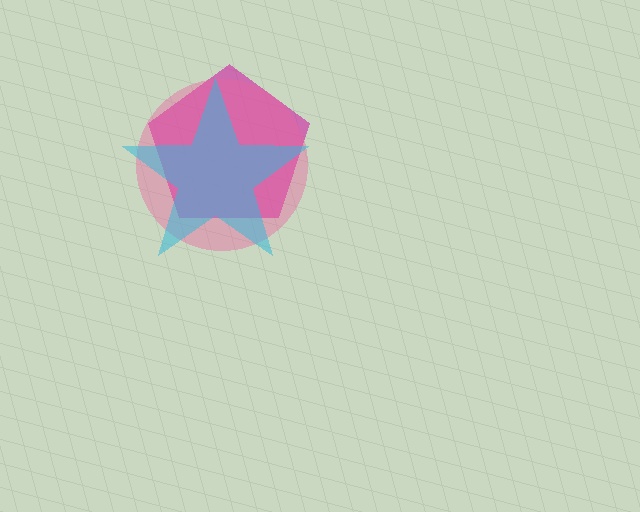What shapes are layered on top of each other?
The layered shapes are: a magenta pentagon, a pink circle, a cyan star.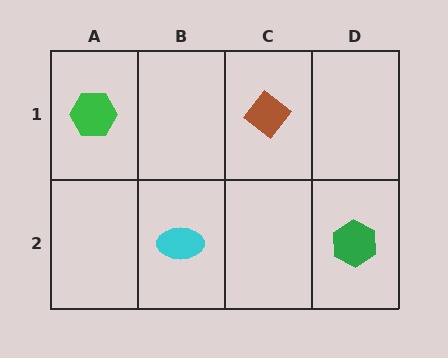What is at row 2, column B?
A cyan ellipse.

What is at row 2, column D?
A green hexagon.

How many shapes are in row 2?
2 shapes.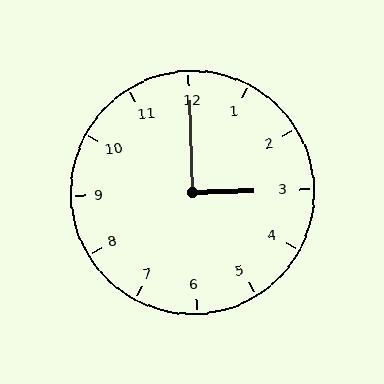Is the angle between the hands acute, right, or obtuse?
It is right.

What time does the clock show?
3:00.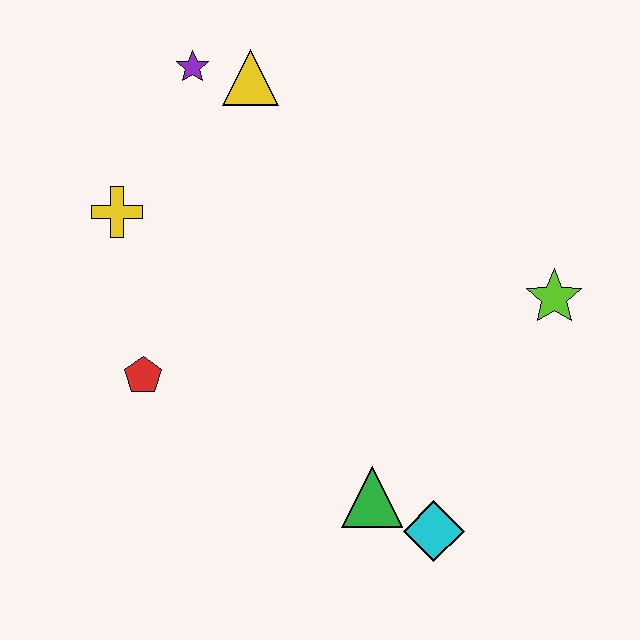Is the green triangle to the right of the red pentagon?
Yes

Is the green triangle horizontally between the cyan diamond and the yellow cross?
Yes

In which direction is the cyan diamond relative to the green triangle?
The cyan diamond is to the right of the green triangle.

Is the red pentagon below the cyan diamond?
No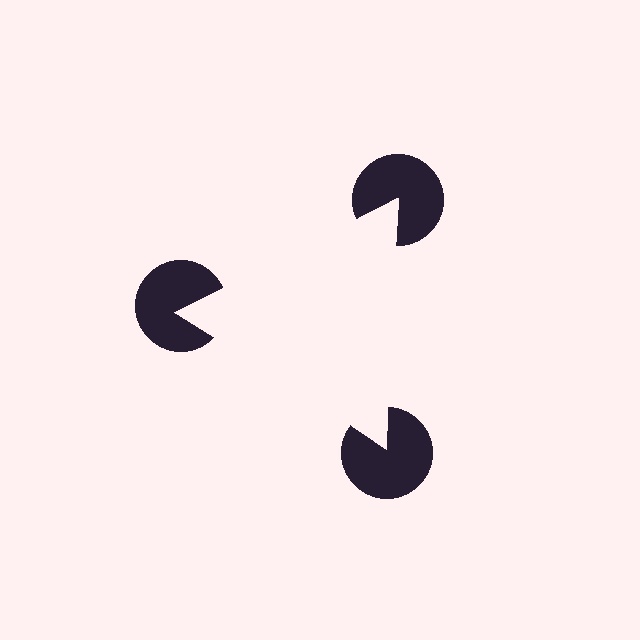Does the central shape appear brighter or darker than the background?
It typically appears slightly brighter than the background, even though no actual brightness change is drawn.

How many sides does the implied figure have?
3 sides.